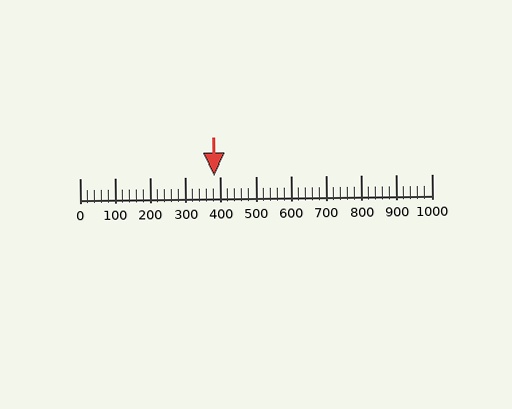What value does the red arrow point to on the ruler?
The red arrow points to approximately 381.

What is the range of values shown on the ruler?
The ruler shows values from 0 to 1000.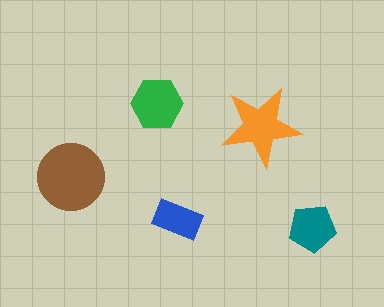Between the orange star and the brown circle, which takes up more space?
The brown circle.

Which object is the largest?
The brown circle.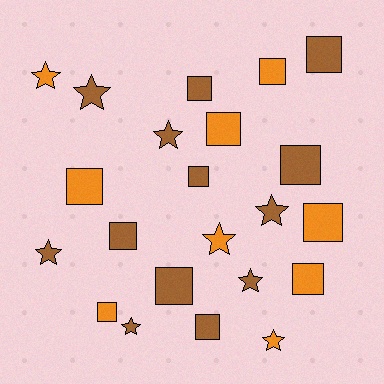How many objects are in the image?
There are 22 objects.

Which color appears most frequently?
Brown, with 13 objects.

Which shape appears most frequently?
Square, with 13 objects.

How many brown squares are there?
There are 7 brown squares.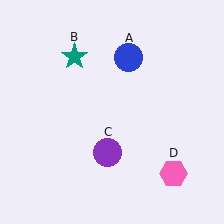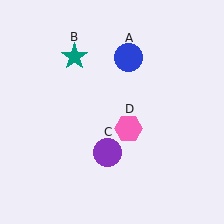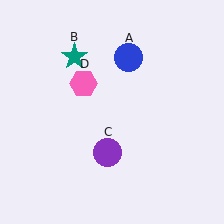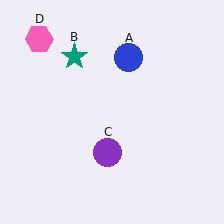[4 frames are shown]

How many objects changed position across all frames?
1 object changed position: pink hexagon (object D).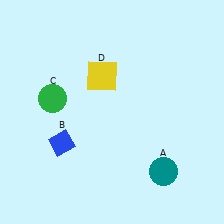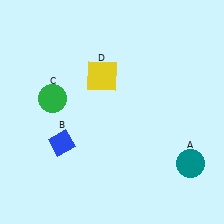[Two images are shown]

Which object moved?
The teal circle (A) moved right.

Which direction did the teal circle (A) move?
The teal circle (A) moved right.